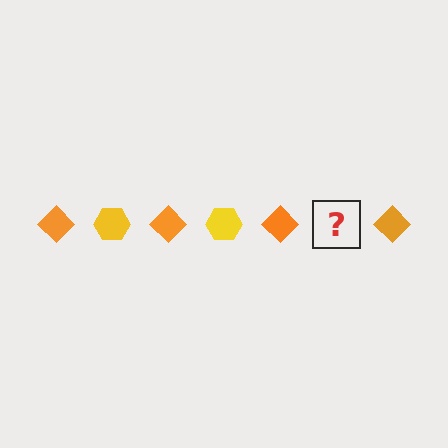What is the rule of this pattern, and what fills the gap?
The rule is that the pattern alternates between orange diamond and yellow hexagon. The gap should be filled with a yellow hexagon.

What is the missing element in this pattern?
The missing element is a yellow hexagon.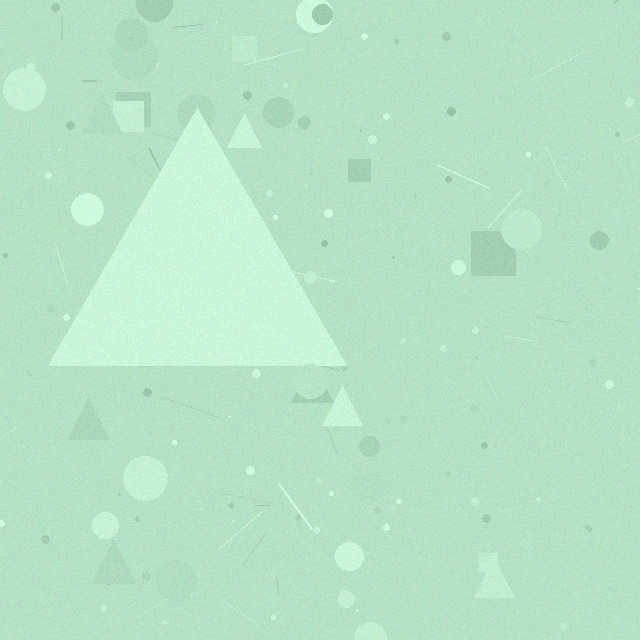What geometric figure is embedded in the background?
A triangle is embedded in the background.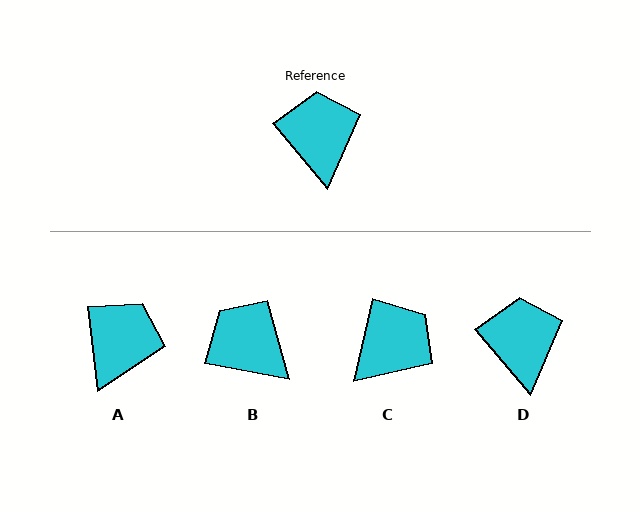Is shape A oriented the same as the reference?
No, it is off by about 34 degrees.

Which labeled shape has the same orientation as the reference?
D.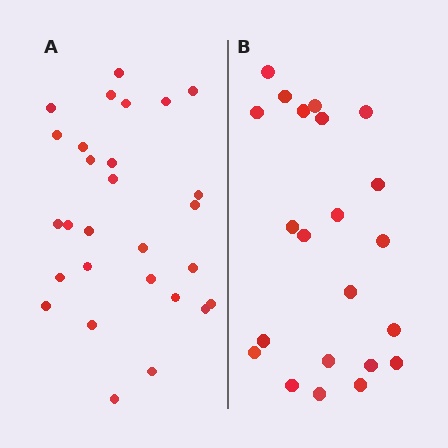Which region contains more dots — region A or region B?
Region A (the left region) has more dots.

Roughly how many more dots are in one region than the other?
Region A has about 6 more dots than region B.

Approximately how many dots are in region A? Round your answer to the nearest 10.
About 30 dots. (The exact count is 28, which rounds to 30.)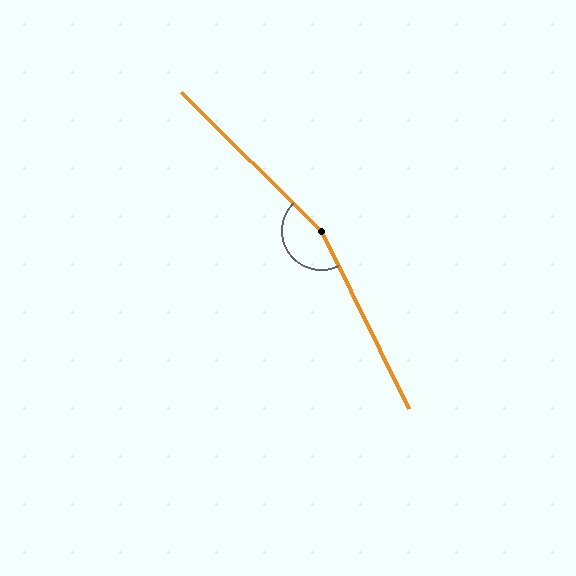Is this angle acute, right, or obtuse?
It is obtuse.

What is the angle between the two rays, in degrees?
Approximately 161 degrees.